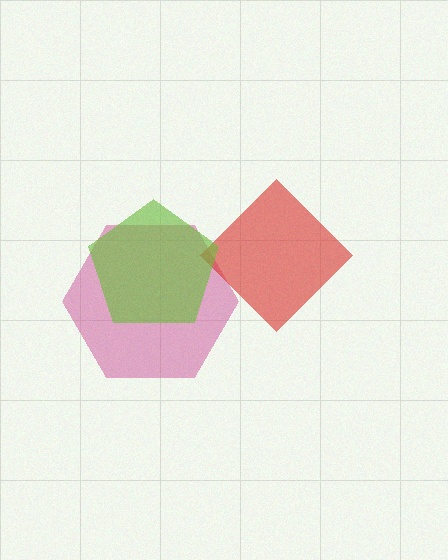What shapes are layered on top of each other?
The layered shapes are: a magenta hexagon, a red diamond, a lime pentagon.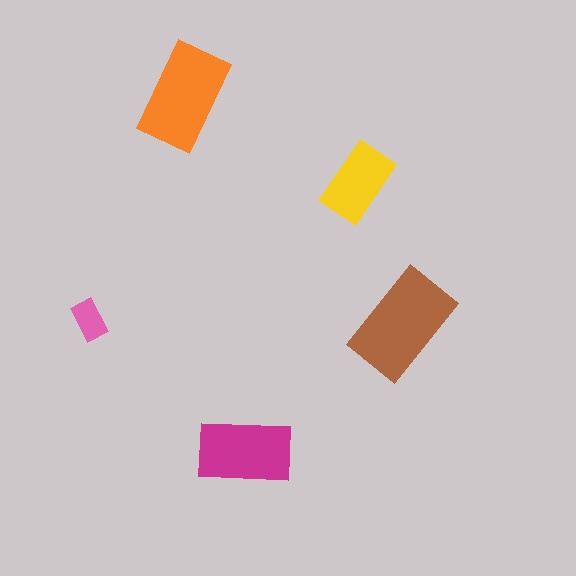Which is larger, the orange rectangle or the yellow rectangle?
The orange one.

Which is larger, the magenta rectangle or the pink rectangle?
The magenta one.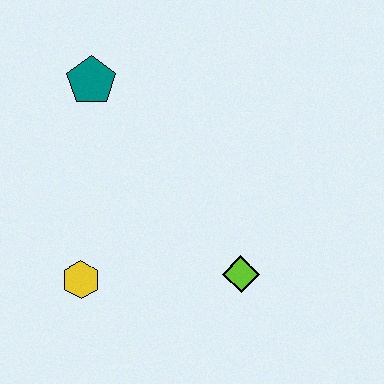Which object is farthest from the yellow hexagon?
The teal pentagon is farthest from the yellow hexagon.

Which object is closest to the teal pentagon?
The yellow hexagon is closest to the teal pentagon.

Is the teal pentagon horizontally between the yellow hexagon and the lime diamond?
Yes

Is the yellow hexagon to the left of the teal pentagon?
Yes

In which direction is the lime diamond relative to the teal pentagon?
The lime diamond is below the teal pentagon.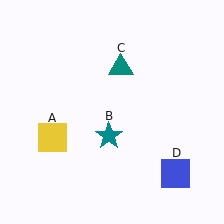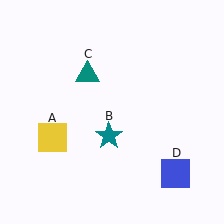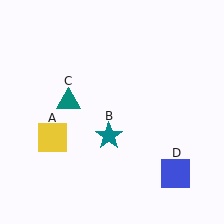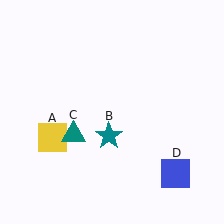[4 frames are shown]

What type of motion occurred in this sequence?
The teal triangle (object C) rotated counterclockwise around the center of the scene.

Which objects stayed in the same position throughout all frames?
Yellow square (object A) and teal star (object B) and blue square (object D) remained stationary.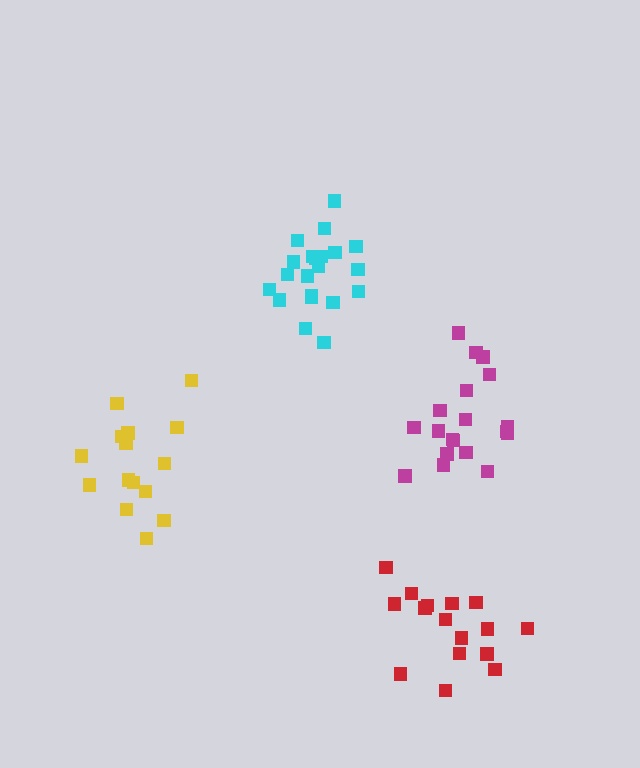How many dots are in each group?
Group 1: 15 dots, Group 2: 21 dots, Group 3: 16 dots, Group 4: 19 dots (71 total).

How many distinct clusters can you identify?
There are 4 distinct clusters.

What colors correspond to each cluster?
The clusters are colored: yellow, cyan, red, magenta.